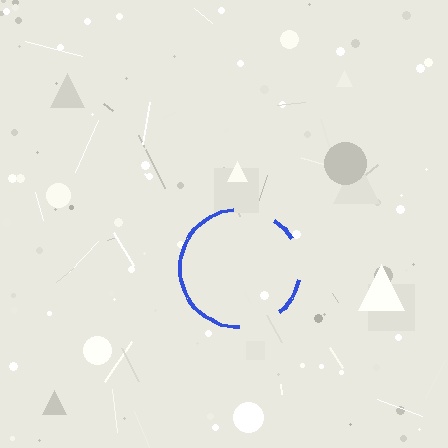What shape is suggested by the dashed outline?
The dashed outline suggests a circle.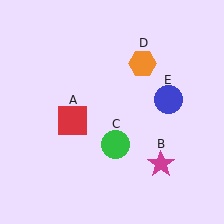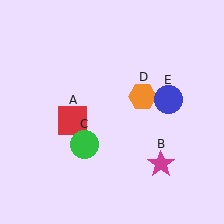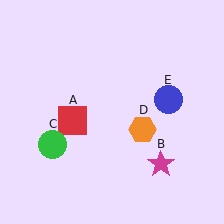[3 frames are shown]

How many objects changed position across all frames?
2 objects changed position: green circle (object C), orange hexagon (object D).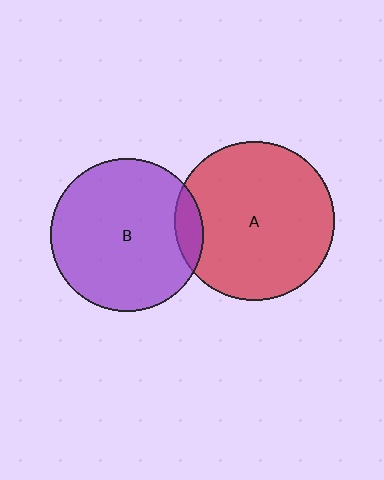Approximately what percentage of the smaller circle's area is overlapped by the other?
Approximately 10%.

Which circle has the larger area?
Circle A (red).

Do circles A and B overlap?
Yes.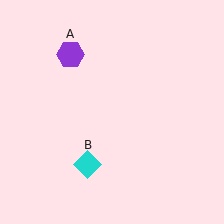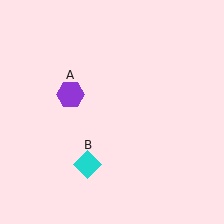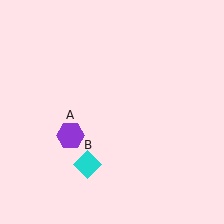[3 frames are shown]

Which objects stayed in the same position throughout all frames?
Cyan diamond (object B) remained stationary.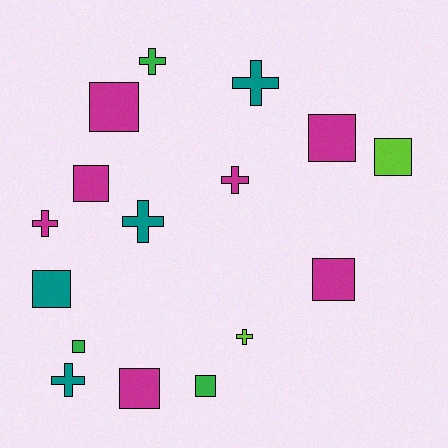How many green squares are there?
There are 2 green squares.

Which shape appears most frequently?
Square, with 9 objects.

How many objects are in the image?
There are 16 objects.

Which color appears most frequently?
Magenta, with 7 objects.